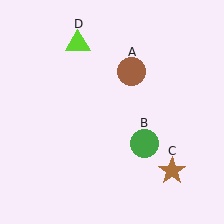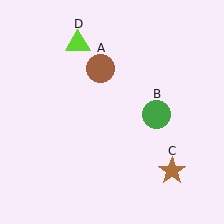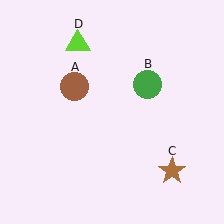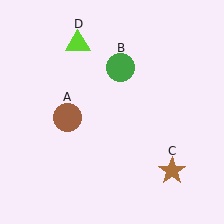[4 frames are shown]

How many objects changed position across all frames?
2 objects changed position: brown circle (object A), green circle (object B).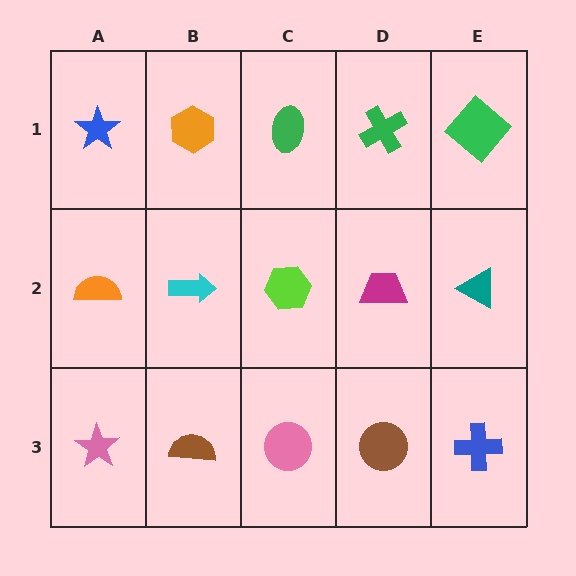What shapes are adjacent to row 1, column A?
An orange semicircle (row 2, column A), an orange hexagon (row 1, column B).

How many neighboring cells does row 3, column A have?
2.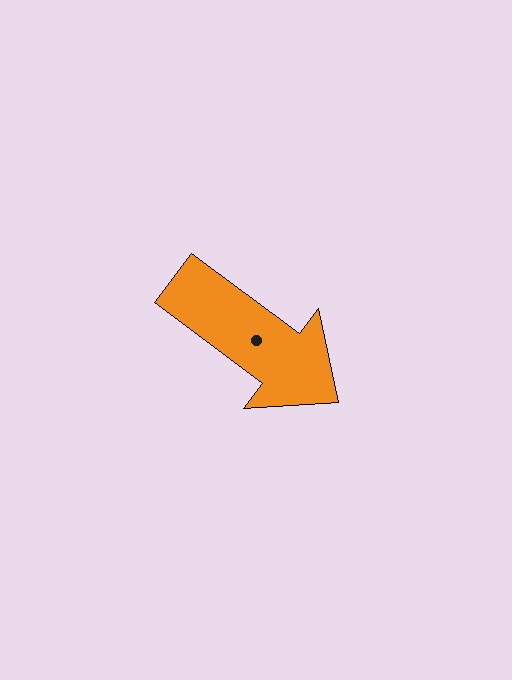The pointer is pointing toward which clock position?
Roughly 4 o'clock.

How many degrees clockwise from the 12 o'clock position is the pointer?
Approximately 127 degrees.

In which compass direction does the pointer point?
Southeast.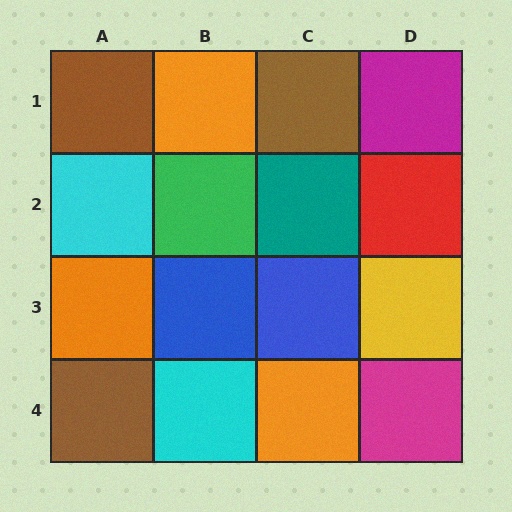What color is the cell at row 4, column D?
Magenta.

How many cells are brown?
3 cells are brown.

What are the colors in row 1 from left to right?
Brown, orange, brown, magenta.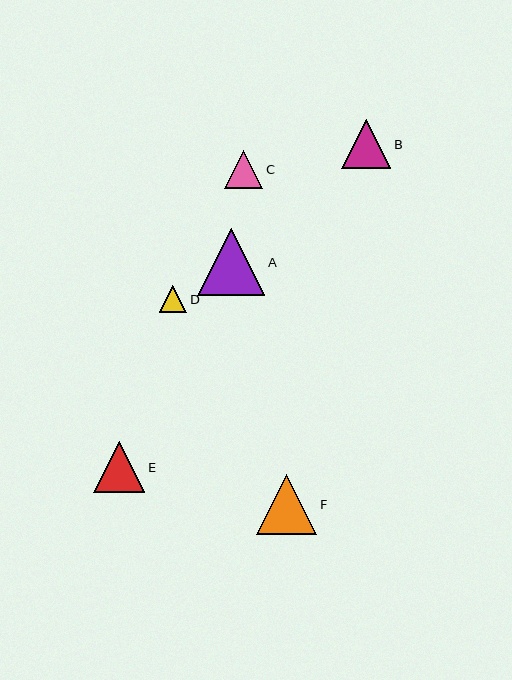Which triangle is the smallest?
Triangle D is the smallest with a size of approximately 28 pixels.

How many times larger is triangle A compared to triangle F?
Triangle A is approximately 1.1 times the size of triangle F.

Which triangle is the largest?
Triangle A is the largest with a size of approximately 67 pixels.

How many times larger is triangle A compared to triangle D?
Triangle A is approximately 2.4 times the size of triangle D.